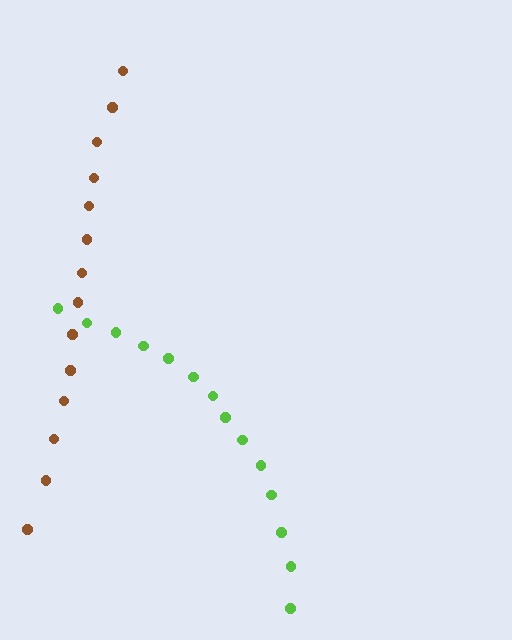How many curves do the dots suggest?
There are 2 distinct paths.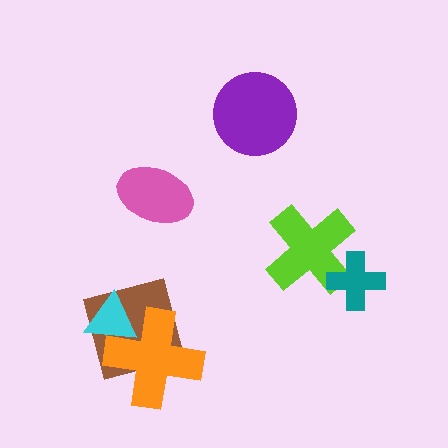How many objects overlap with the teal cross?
1 object overlaps with the teal cross.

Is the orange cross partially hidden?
Yes, it is partially covered by another shape.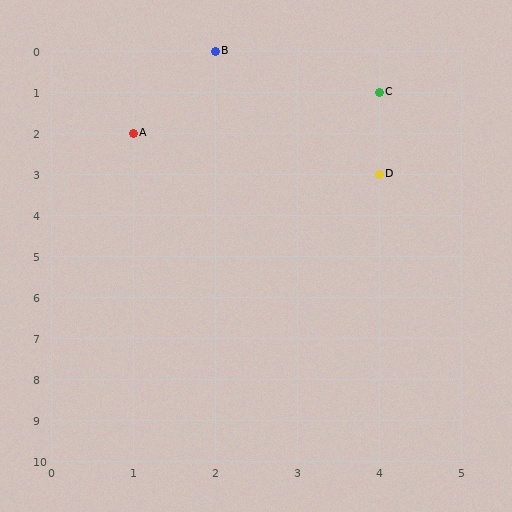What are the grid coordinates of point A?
Point A is at grid coordinates (1, 2).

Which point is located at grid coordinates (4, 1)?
Point C is at (4, 1).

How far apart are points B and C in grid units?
Points B and C are 2 columns and 1 row apart (about 2.2 grid units diagonally).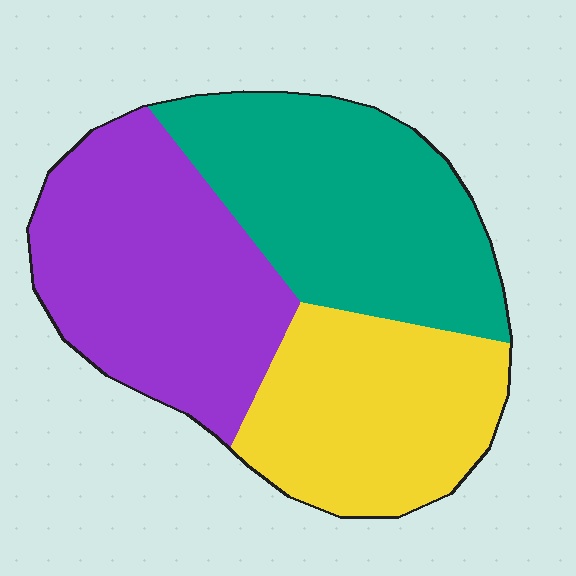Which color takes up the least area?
Yellow, at roughly 30%.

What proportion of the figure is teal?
Teal takes up about one third (1/3) of the figure.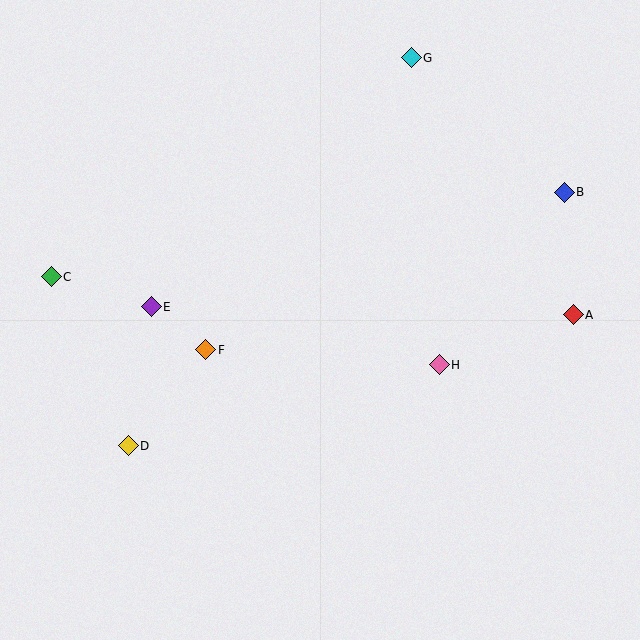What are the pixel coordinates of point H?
Point H is at (439, 365).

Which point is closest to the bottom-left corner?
Point D is closest to the bottom-left corner.